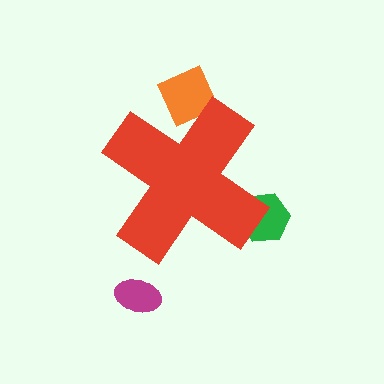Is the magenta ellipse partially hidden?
No, the magenta ellipse is fully visible.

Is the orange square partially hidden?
Yes, the orange square is partially hidden behind the red cross.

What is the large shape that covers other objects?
A red cross.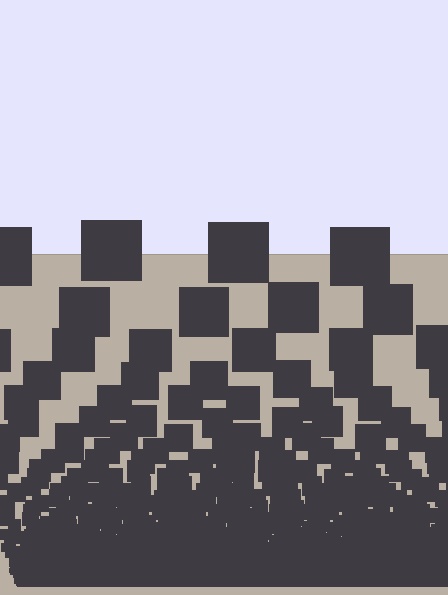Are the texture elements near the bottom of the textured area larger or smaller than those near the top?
Smaller. The gradient is inverted — elements near the bottom are smaller and denser.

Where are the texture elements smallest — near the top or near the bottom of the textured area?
Near the bottom.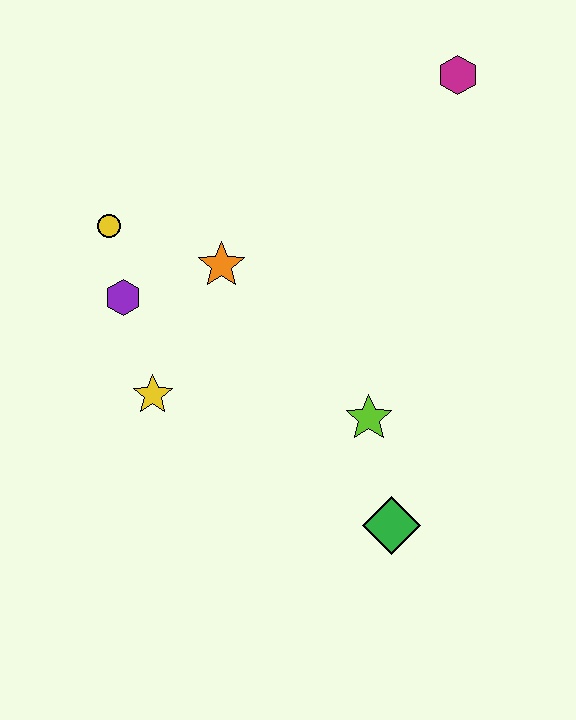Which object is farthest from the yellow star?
The magenta hexagon is farthest from the yellow star.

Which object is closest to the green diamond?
The lime star is closest to the green diamond.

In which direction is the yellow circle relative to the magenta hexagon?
The yellow circle is to the left of the magenta hexagon.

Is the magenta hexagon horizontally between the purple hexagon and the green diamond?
No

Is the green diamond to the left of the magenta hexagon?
Yes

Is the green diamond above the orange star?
No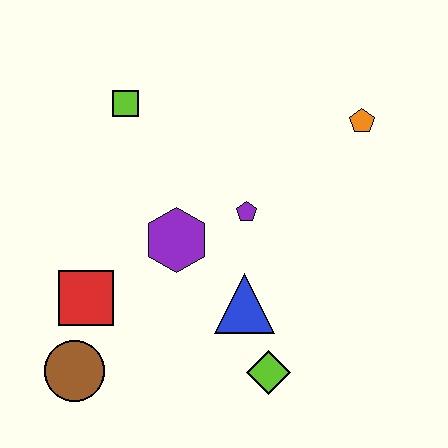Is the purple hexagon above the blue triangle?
Yes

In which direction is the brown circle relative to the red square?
The brown circle is below the red square.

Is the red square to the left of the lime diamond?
Yes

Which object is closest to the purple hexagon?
The purple pentagon is closest to the purple hexagon.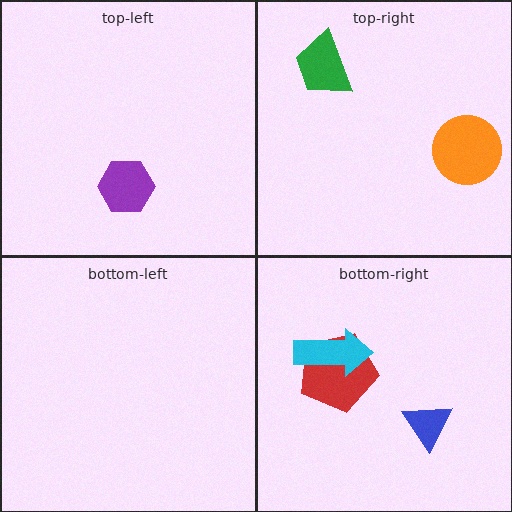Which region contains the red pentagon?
The bottom-right region.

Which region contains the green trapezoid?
The top-right region.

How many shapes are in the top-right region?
2.